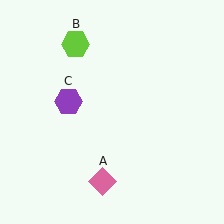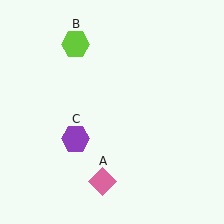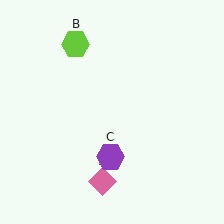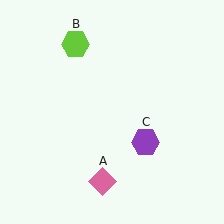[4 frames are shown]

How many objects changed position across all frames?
1 object changed position: purple hexagon (object C).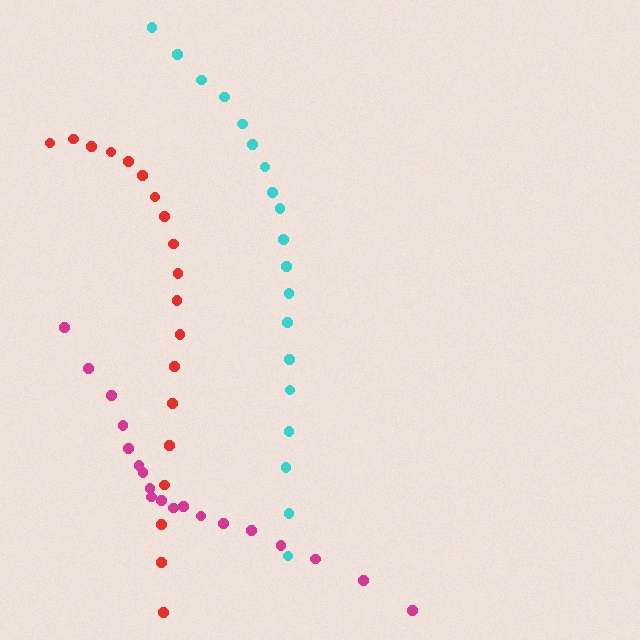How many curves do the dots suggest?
There are 3 distinct paths.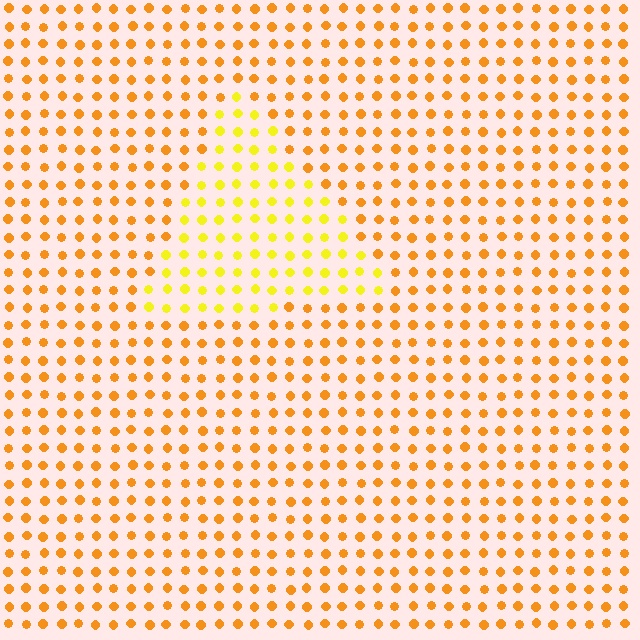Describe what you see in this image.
The image is filled with small orange elements in a uniform arrangement. A triangle-shaped region is visible where the elements are tinted to a slightly different hue, forming a subtle color boundary.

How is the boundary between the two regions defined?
The boundary is defined purely by a slight shift in hue (about 27 degrees). Spacing, size, and orientation are identical on both sides.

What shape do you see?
I see a triangle.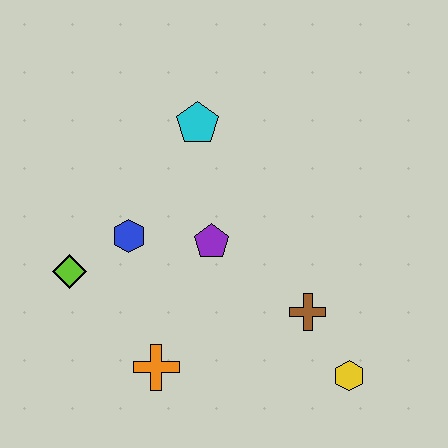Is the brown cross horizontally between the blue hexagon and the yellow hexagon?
Yes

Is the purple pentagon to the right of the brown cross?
No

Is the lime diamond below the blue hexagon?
Yes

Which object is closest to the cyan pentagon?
The purple pentagon is closest to the cyan pentagon.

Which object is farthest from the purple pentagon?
The yellow hexagon is farthest from the purple pentagon.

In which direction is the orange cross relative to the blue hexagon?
The orange cross is below the blue hexagon.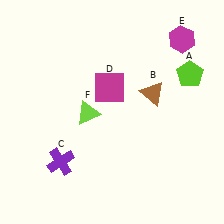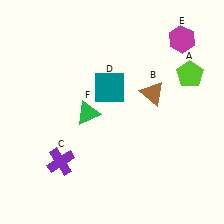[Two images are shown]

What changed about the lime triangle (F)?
In Image 1, F is lime. In Image 2, it changed to green.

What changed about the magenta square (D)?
In Image 1, D is magenta. In Image 2, it changed to teal.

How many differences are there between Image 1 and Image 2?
There are 2 differences between the two images.